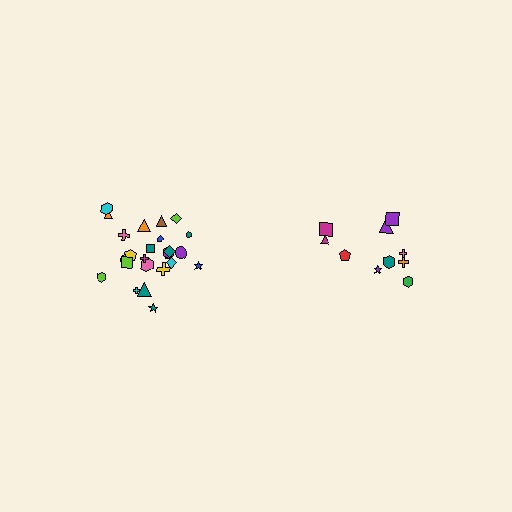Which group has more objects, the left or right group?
The left group.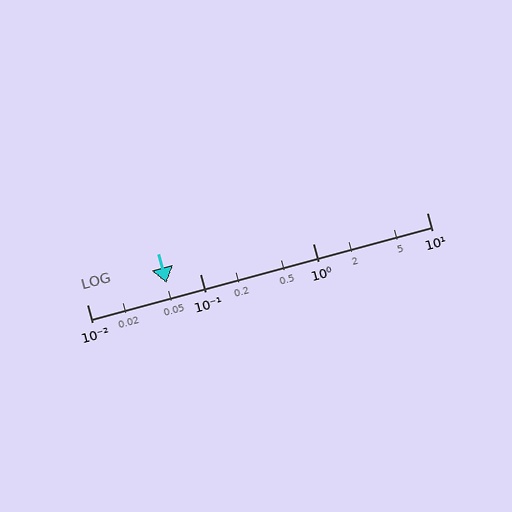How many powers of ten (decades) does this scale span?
The scale spans 3 decades, from 0.01 to 10.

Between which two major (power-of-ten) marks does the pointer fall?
The pointer is between 0.01 and 0.1.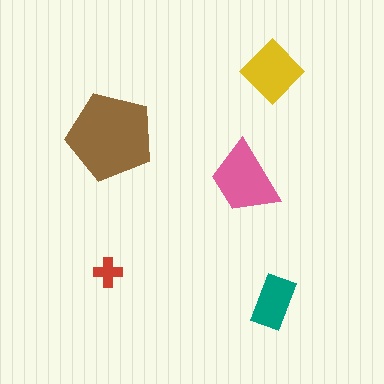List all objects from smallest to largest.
The red cross, the teal rectangle, the yellow diamond, the pink trapezoid, the brown pentagon.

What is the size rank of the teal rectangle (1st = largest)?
4th.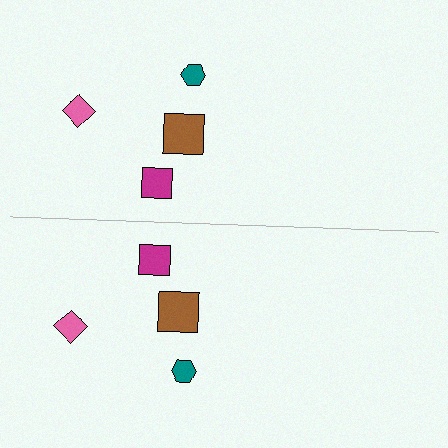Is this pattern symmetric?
Yes, this pattern has bilateral (reflection) symmetry.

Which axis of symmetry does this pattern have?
The pattern has a horizontal axis of symmetry running through the center of the image.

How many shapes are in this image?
There are 8 shapes in this image.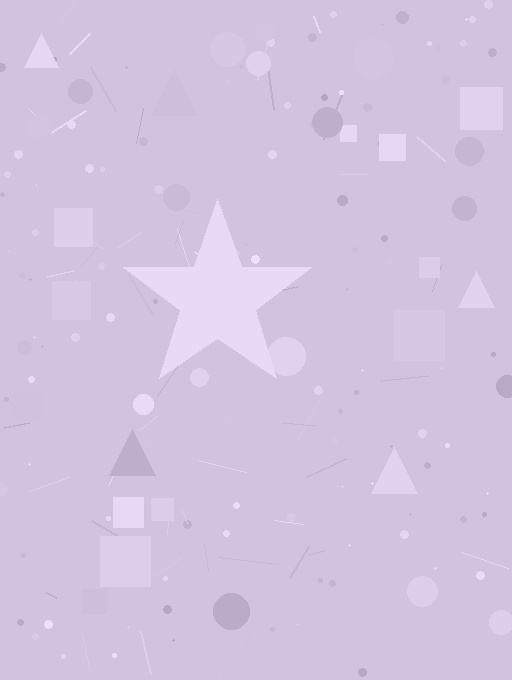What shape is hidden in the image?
A star is hidden in the image.